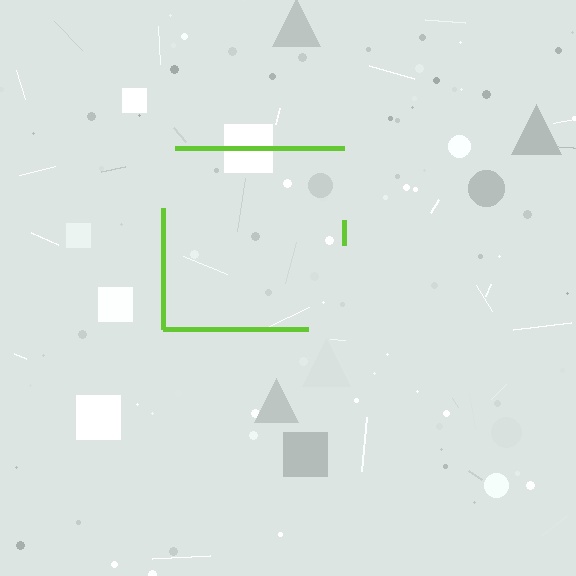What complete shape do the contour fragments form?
The contour fragments form a square.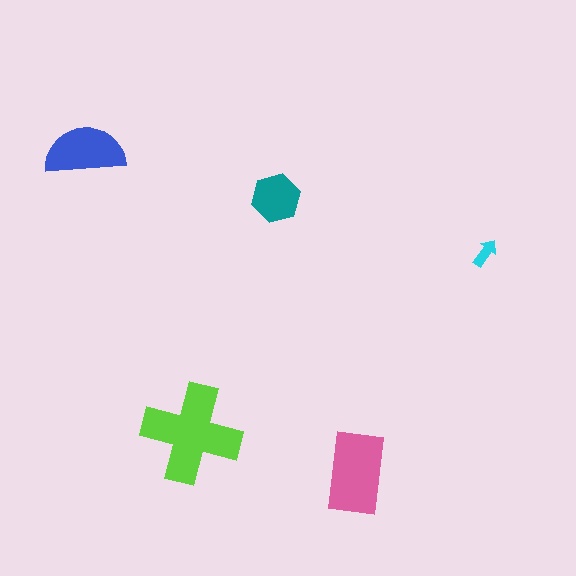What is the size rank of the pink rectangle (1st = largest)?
2nd.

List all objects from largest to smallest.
The lime cross, the pink rectangle, the blue semicircle, the teal hexagon, the cyan arrow.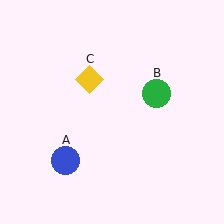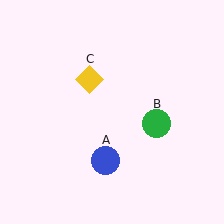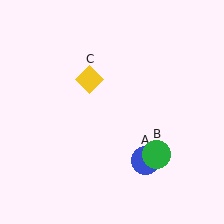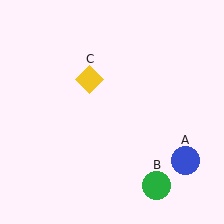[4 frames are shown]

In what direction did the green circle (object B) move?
The green circle (object B) moved down.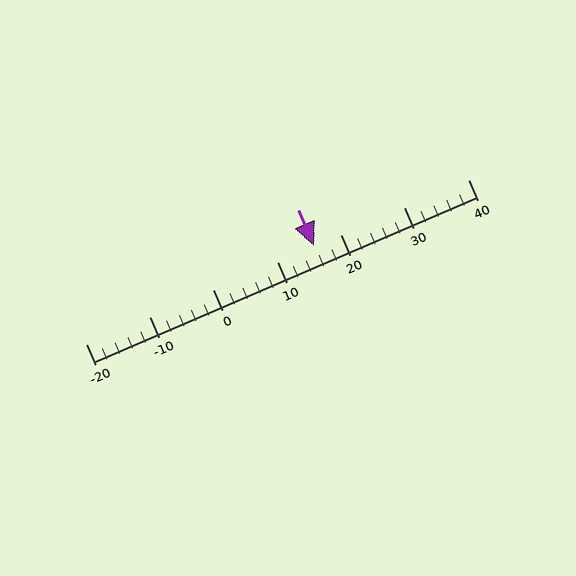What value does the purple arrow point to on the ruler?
The purple arrow points to approximately 16.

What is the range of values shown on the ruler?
The ruler shows values from -20 to 40.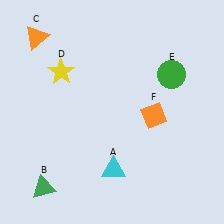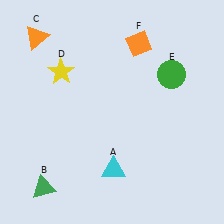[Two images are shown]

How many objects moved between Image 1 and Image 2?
1 object moved between the two images.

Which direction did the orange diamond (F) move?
The orange diamond (F) moved up.